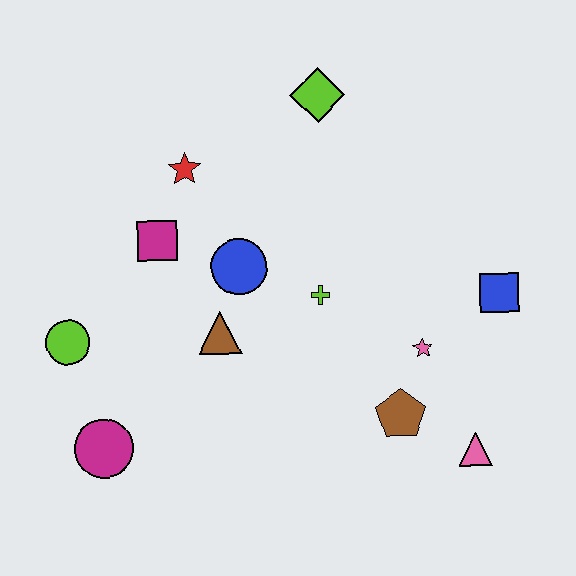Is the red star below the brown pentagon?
No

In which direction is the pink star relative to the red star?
The pink star is to the right of the red star.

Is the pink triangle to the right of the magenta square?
Yes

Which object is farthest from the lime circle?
The blue square is farthest from the lime circle.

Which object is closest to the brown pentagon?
The pink star is closest to the brown pentagon.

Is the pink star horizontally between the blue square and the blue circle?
Yes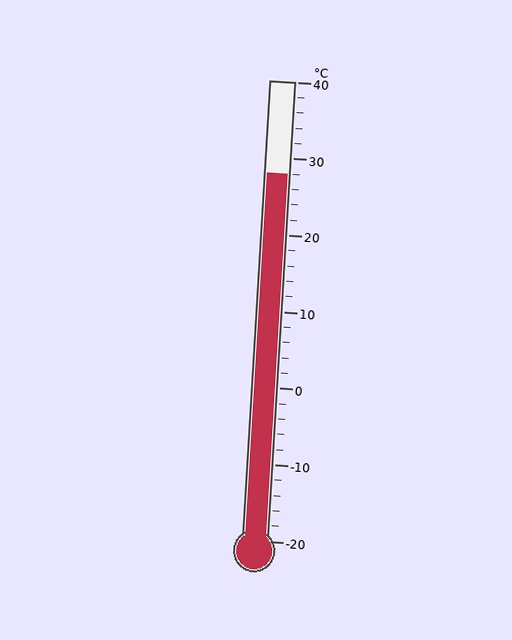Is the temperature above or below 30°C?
The temperature is below 30°C.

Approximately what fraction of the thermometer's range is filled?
The thermometer is filled to approximately 80% of its range.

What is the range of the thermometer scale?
The thermometer scale ranges from -20°C to 40°C.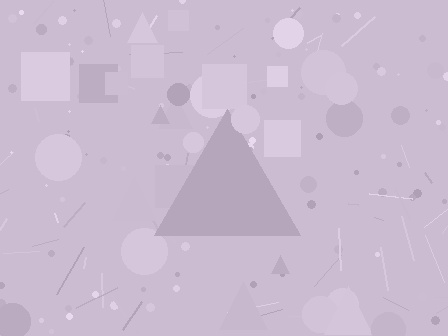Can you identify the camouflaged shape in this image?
The camouflaged shape is a triangle.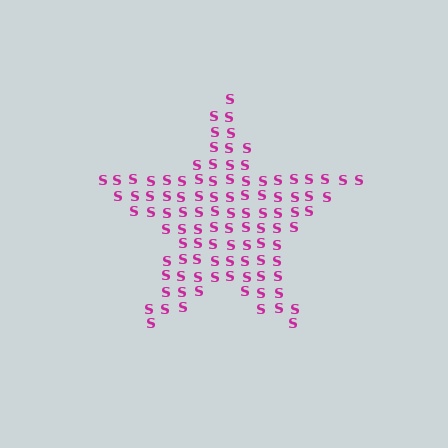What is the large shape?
The large shape is a star.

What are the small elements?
The small elements are letter S's.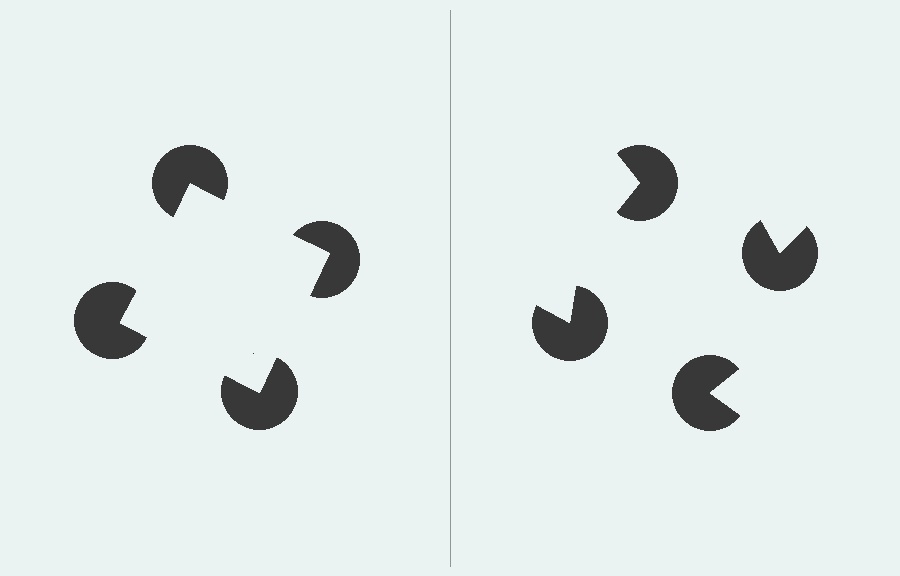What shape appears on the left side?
An illusory square.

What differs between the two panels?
The pac-man discs are positioned identically on both sides; only the wedge orientations differ. On the left they align to a square; on the right they are misaligned.